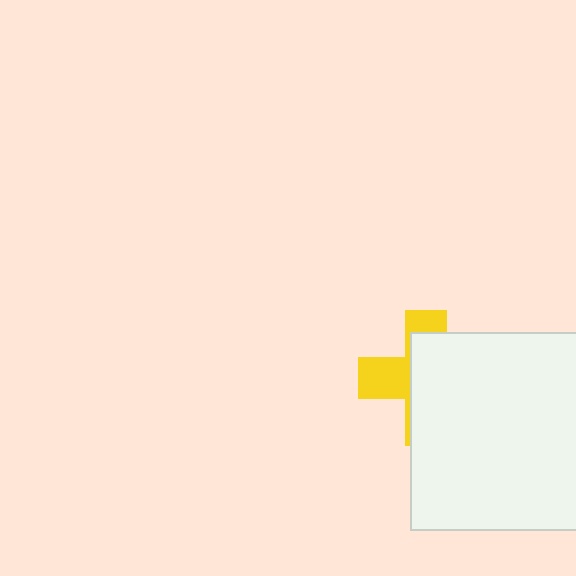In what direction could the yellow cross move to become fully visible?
The yellow cross could move left. That would shift it out from behind the white rectangle entirely.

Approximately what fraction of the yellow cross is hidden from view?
Roughly 65% of the yellow cross is hidden behind the white rectangle.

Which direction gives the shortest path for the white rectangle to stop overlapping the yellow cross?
Moving right gives the shortest separation.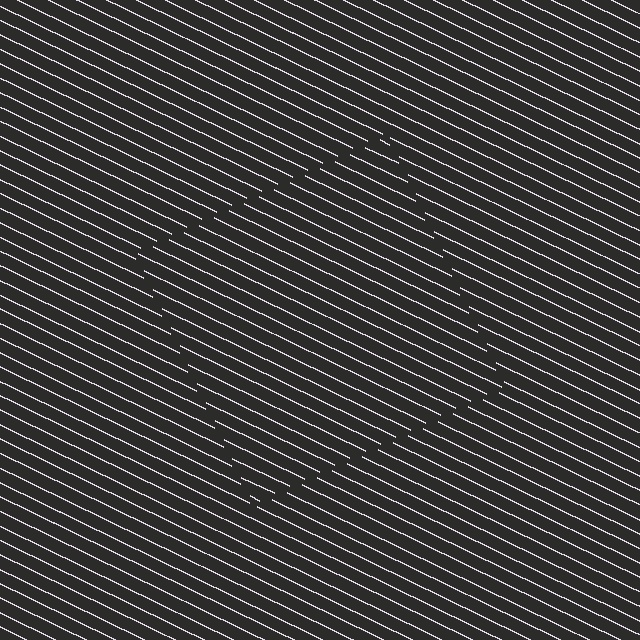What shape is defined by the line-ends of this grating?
An illusory square. The interior of the shape contains the same grating, shifted by half a period — the contour is defined by the phase discontinuity where line-ends from the inner and outer gratings abut.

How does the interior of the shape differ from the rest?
The interior of the shape contains the same grating, shifted by half a period — the contour is defined by the phase discontinuity where line-ends from the inner and outer gratings abut.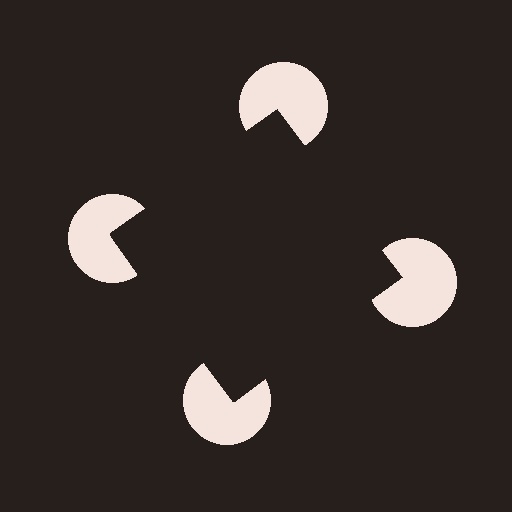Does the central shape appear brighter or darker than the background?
It typically appears slightly darker than the background, even though no actual brightness change is drawn.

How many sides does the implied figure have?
4 sides.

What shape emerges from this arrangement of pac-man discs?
An illusory square — its edges are inferred from the aligned wedge cuts in the pac-man discs, not physically drawn.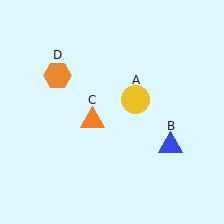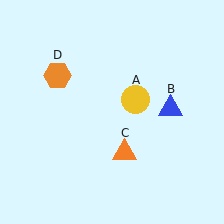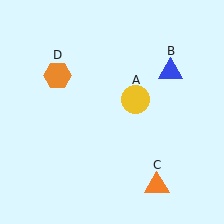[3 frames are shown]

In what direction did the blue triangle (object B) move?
The blue triangle (object B) moved up.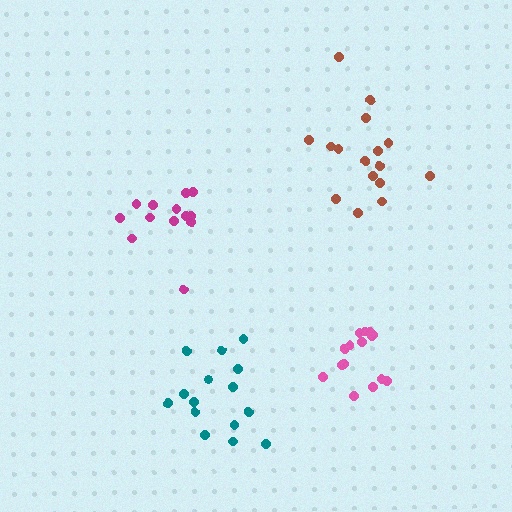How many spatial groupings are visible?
There are 4 spatial groupings.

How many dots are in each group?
Group 1: 16 dots, Group 2: 13 dots, Group 3: 15 dots, Group 4: 15 dots (59 total).